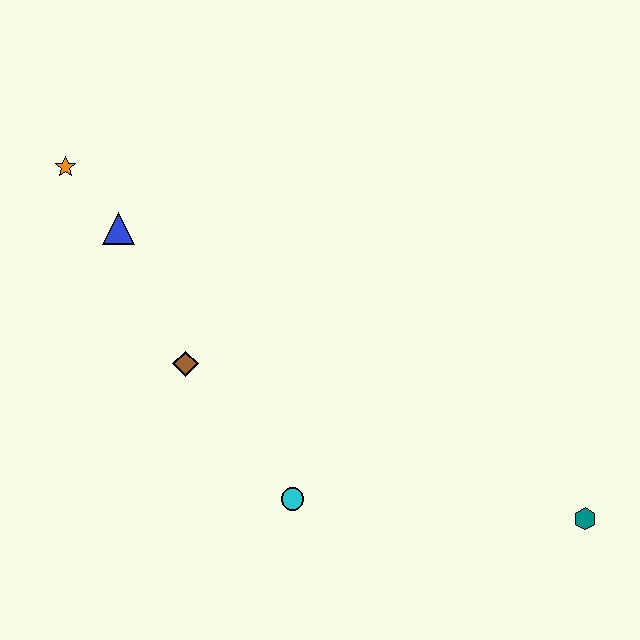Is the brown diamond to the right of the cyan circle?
No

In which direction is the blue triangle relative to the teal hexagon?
The blue triangle is to the left of the teal hexagon.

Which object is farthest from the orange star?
The teal hexagon is farthest from the orange star.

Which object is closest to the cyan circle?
The brown diamond is closest to the cyan circle.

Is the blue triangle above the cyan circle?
Yes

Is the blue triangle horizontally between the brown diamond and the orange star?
Yes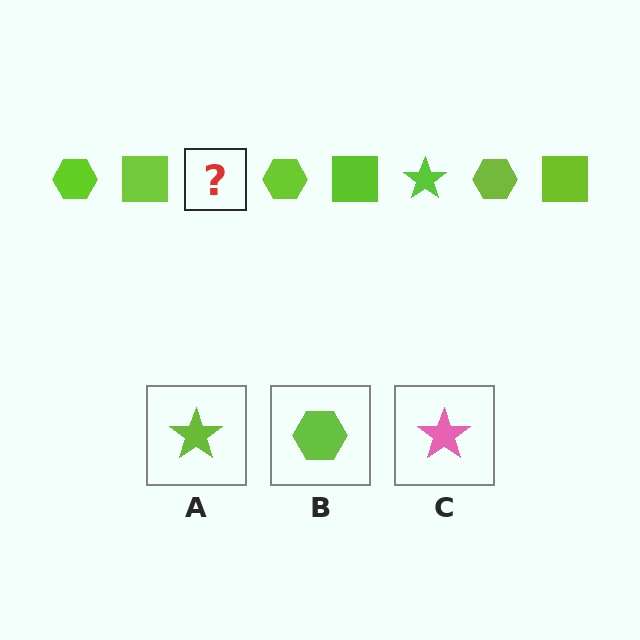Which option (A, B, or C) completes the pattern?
A.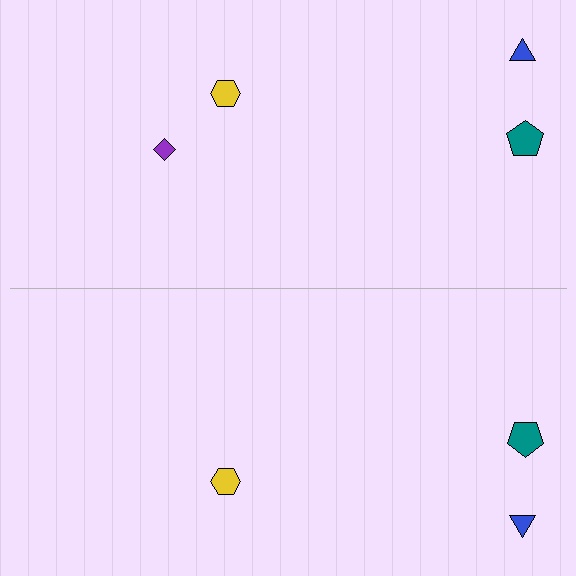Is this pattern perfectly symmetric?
No, the pattern is not perfectly symmetric. A purple diamond is missing from the bottom side.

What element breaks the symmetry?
A purple diamond is missing from the bottom side.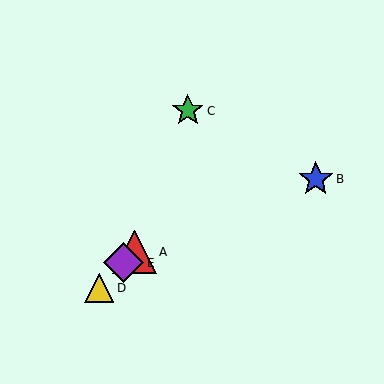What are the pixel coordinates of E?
Object E is at (124, 263).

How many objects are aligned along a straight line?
3 objects (A, D, E) are aligned along a straight line.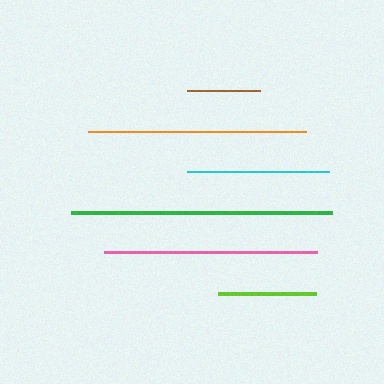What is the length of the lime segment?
The lime segment is approximately 98 pixels long.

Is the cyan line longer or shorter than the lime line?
The cyan line is longer than the lime line.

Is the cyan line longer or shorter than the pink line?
The pink line is longer than the cyan line.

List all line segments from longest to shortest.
From longest to shortest: green, orange, pink, cyan, lime, brown.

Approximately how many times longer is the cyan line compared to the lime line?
The cyan line is approximately 1.4 times the length of the lime line.